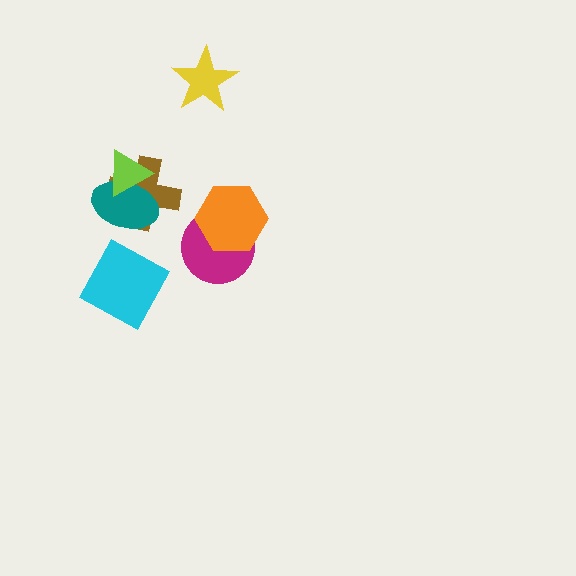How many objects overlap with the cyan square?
0 objects overlap with the cyan square.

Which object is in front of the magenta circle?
The orange hexagon is in front of the magenta circle.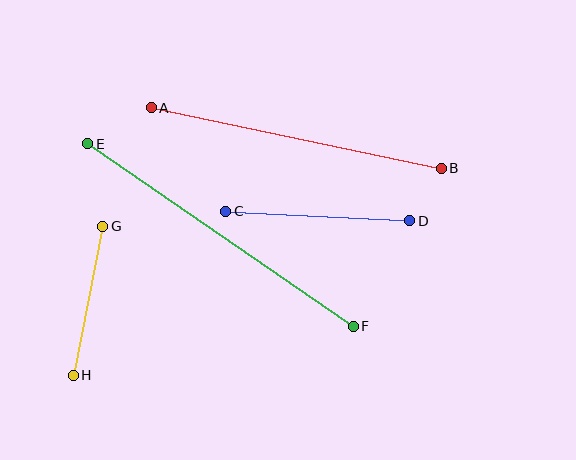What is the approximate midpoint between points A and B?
The midpoint is at approximately (296, 138) pixels.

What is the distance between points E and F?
The distance is approximately 322 pixels.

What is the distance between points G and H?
The distance is approximately 152 pixels.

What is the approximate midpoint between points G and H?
The midpoint is at approximately (88, 301) pixels.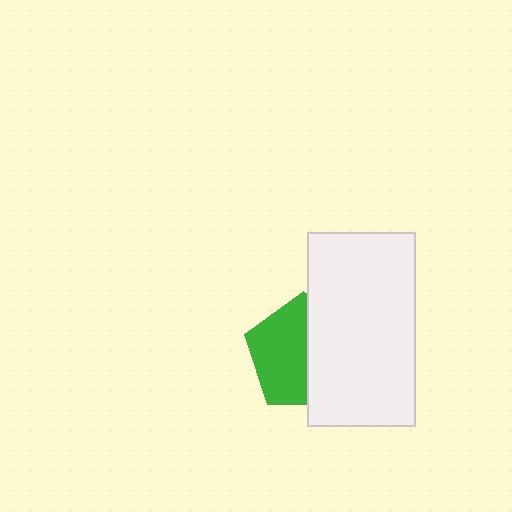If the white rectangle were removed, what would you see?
You would see the complete green pentagon.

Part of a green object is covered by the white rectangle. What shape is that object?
It is a pentagon.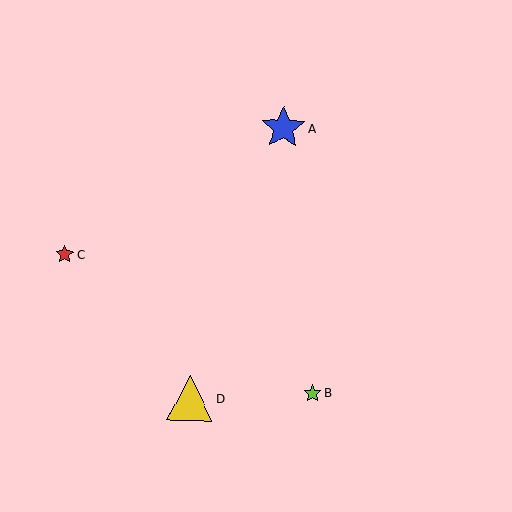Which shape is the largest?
The yellow triangle (labeled D) is the largest.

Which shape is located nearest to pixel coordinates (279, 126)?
The blue star (labeled A) at (283, 128) is nearest to that location.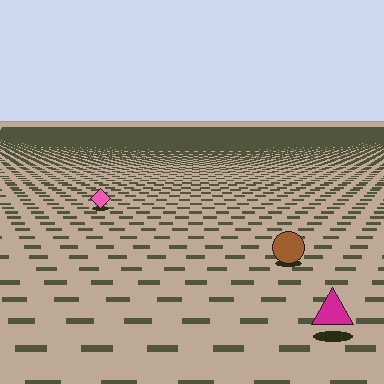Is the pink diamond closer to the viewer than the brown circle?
No. The brown circle is closer — you can tell from the texture gradient: the ground texture is coarser near it.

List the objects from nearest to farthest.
From nearest to farthest: the magenta triangle, the brown circle, the pink diamond.